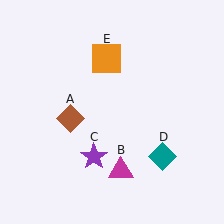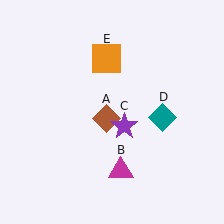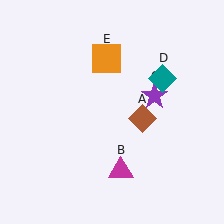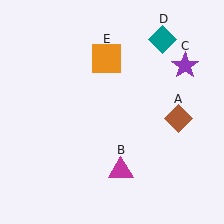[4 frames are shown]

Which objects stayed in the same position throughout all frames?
Magenta triangle (object B) and orange square (object E) remained stationary.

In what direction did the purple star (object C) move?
The purple star (object C) moved up and to the right.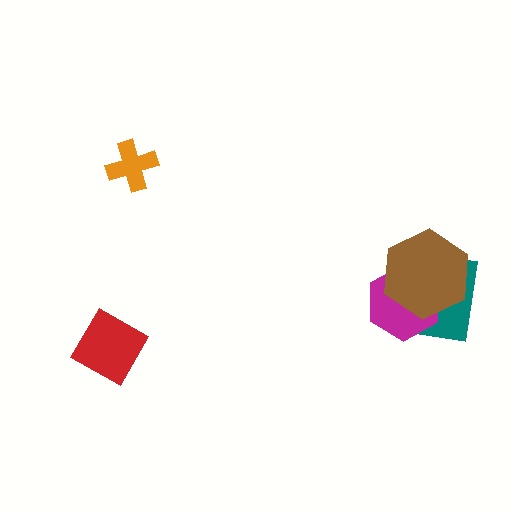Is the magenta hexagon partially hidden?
Yes, it is partially covered by another shape.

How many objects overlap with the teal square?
2 objects overlap with the teal square.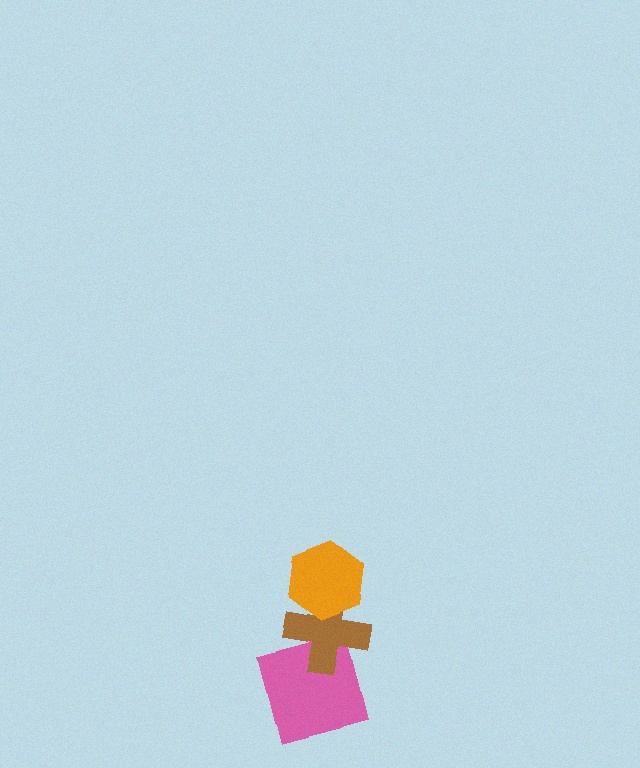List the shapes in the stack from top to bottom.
From top to bottom: the orange hexagon, the brown cross, the pink square.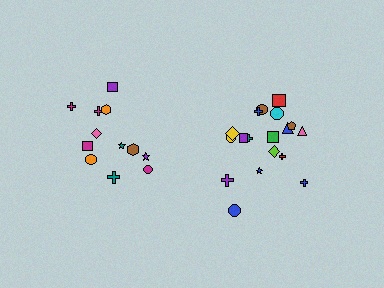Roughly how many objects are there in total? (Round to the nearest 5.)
Roughly 30 objects in total.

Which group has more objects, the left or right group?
The right group.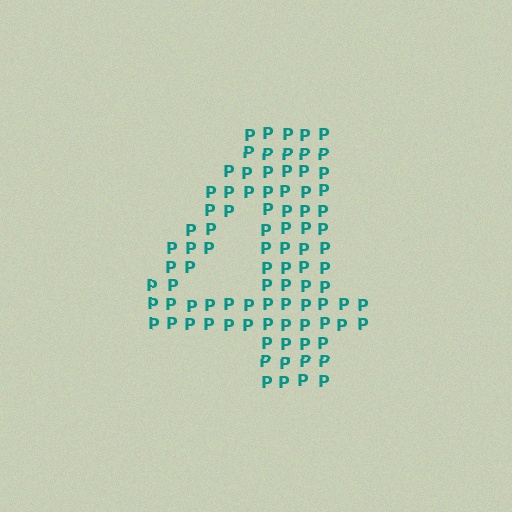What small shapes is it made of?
It is made of small letter P's.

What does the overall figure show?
The overall figure shows the digit 4.